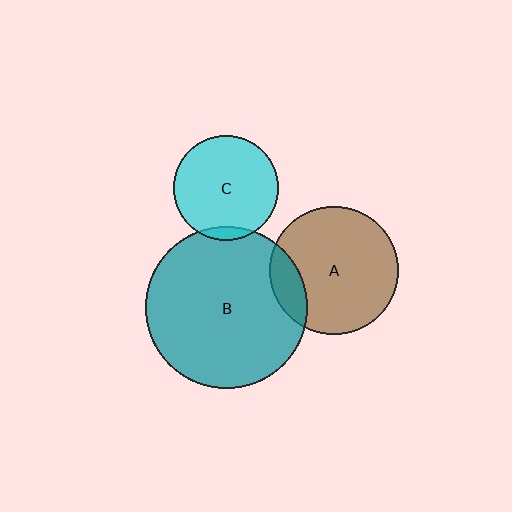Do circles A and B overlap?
Yes.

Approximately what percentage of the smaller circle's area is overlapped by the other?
Approximately 15%.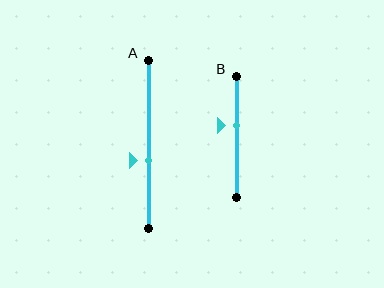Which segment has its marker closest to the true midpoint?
Segment B has its marker closest to the true midpoint.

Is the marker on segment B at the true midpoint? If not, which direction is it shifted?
No, the marker on segment B is shifted upward by about 10% of the segment length.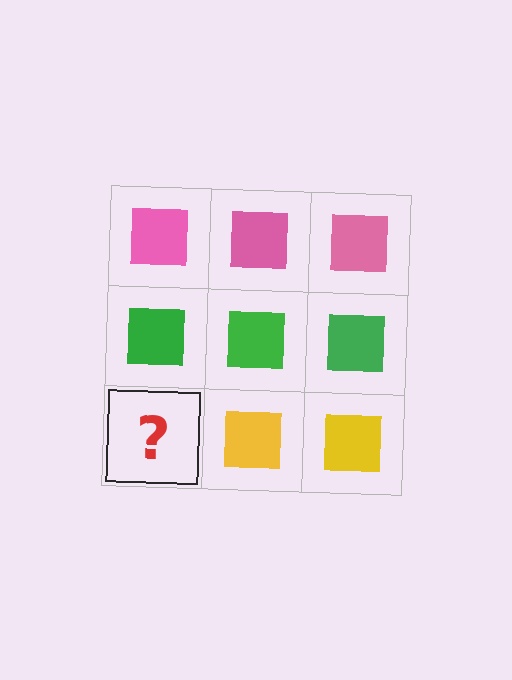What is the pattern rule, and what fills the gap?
The rule is that each row has a consistent color. The gap should be filled with a yellow square.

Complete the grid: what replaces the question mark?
The question mark should be replaced with a yellow square.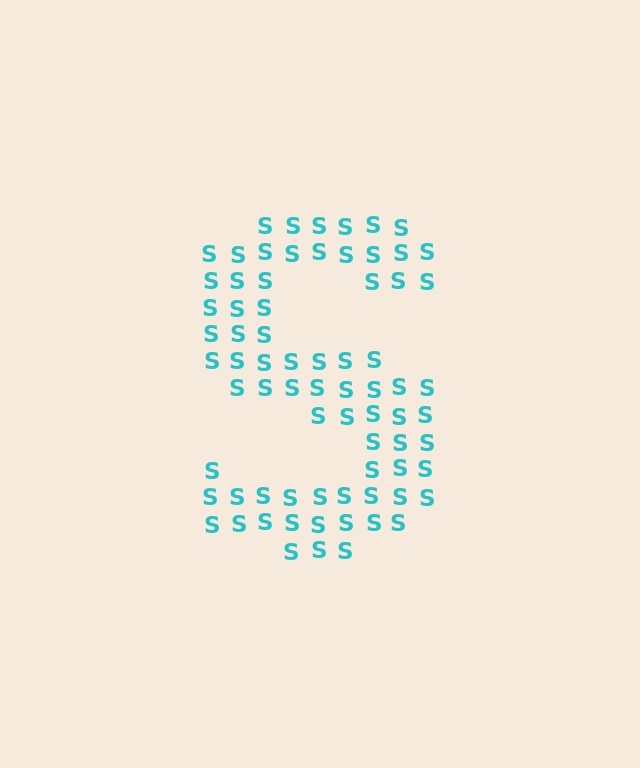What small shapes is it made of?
It is made of small letter S's.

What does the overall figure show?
The overall figure shows the letter S.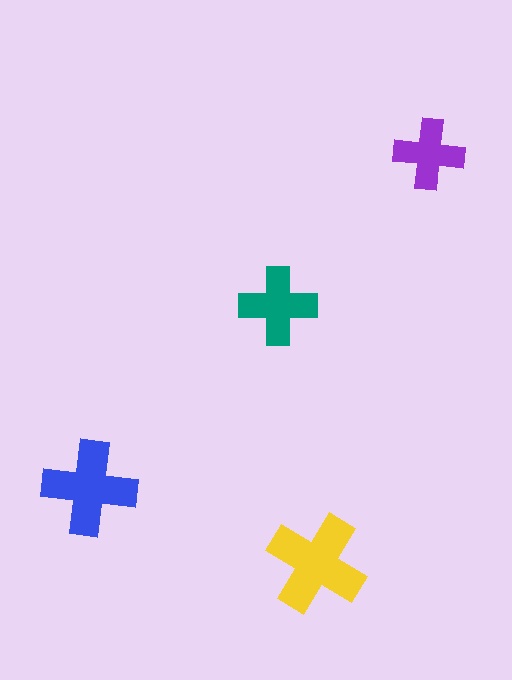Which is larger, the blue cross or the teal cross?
The blue one.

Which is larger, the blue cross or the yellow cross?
The yellow one.